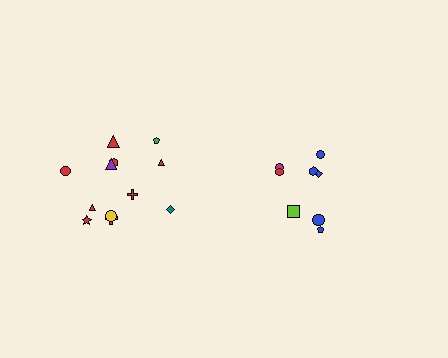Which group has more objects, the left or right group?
The left group.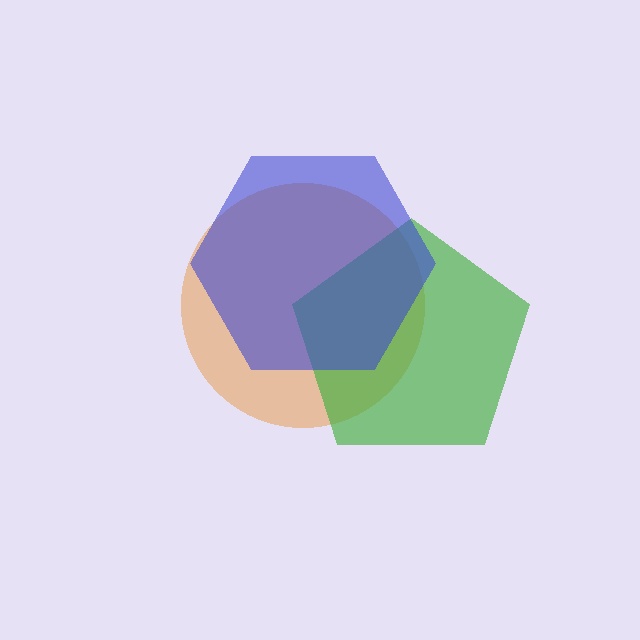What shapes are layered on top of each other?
The layered shapes are: an orange circle, a green pentagon, a blue hexagon.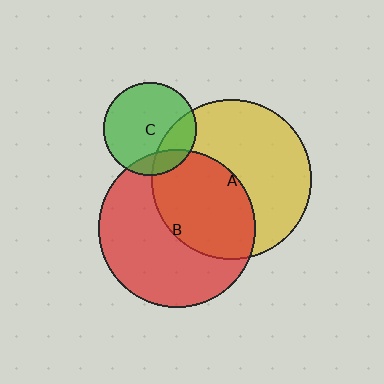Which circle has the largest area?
Circle A (yellow).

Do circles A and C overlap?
Yes.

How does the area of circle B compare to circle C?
Approximately 2.9 times.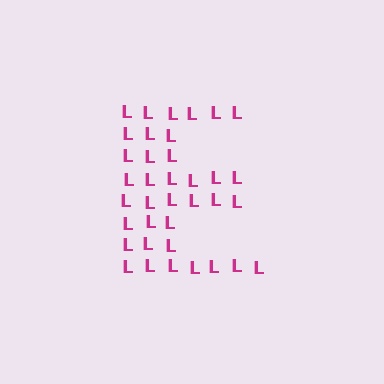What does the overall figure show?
The overall figure shows the letter E.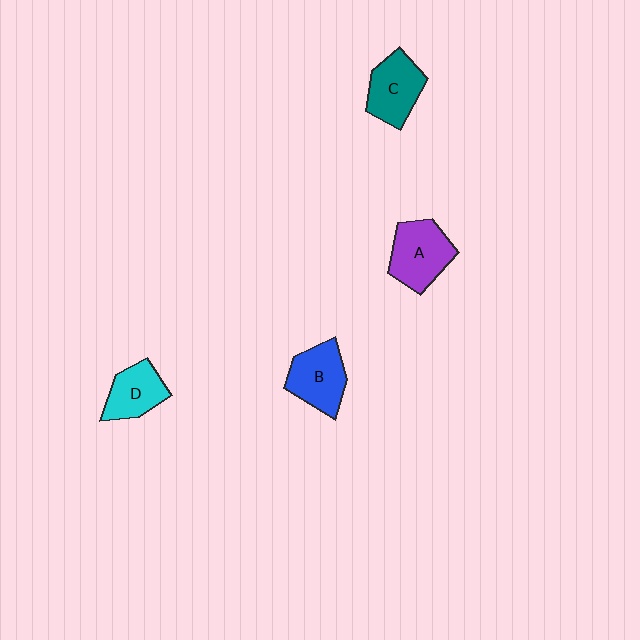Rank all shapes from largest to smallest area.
From largest to smallest: A (purple), B (blue), C (teal), D (cyan).